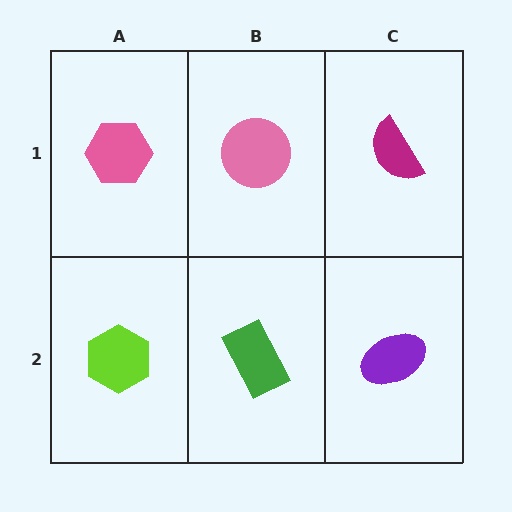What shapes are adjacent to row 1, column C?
A purple ellipse (row 2, column C), a pink circle (row 1, column B).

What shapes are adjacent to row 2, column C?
A magenta semicircle (row 1, column C), a green rectangle (row 2, column B).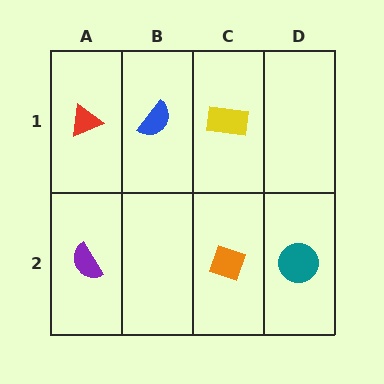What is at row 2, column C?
An orange diamond.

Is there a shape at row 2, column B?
No, that cell is empty.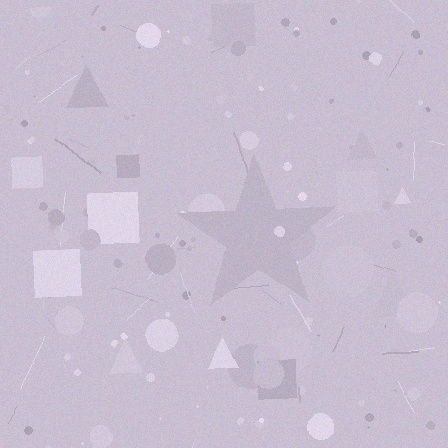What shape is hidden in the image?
A star is hidden in the image.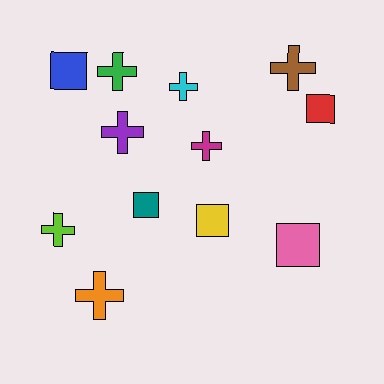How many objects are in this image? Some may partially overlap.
There are 12 objects.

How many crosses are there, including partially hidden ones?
There are 7 crosses.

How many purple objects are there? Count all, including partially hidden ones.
There is 1 purple object.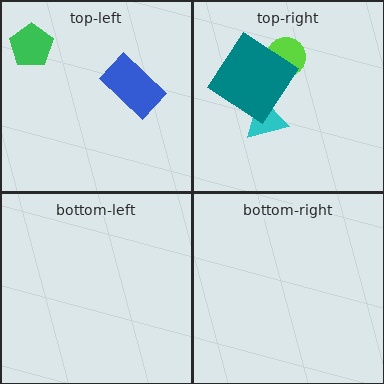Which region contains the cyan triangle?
The top-right region.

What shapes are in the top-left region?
The blue rectangle, the green pentagon.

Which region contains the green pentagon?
The top-left region.